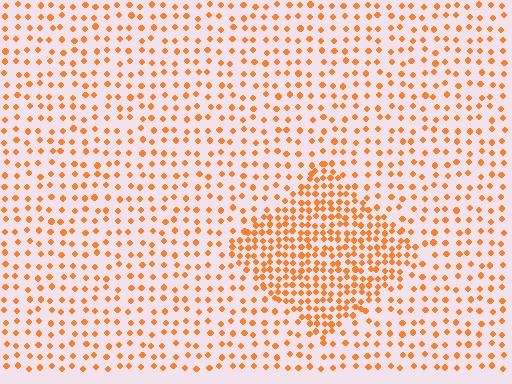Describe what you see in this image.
The image contains small orange elements arranged at two different densities. A diamond-shaped region is visible where the elements are more densely packed than the surrounding area.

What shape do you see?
I see a diamond.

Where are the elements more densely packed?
The elements are more densely packed inside the diamond boundary.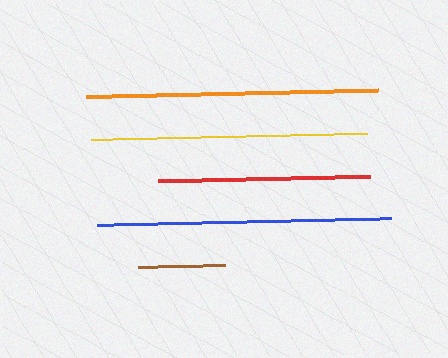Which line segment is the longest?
The blue line is the longest at approximately 293 pixels.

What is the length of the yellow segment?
The yellow segment is approximately 276 pixels long.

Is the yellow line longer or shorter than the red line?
The yellow line is longer than the red line.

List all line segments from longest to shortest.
From longest to shortest: blue, orange, yellow, red, brown.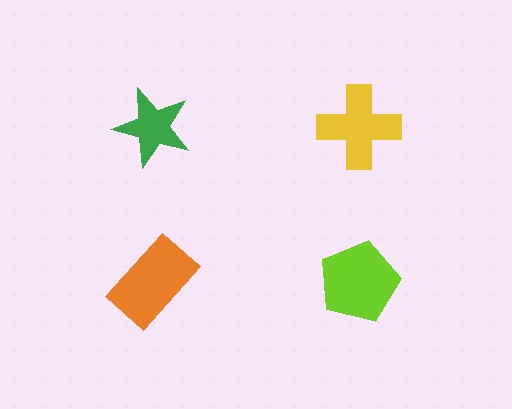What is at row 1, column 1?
A green star.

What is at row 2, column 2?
A lime pentagon.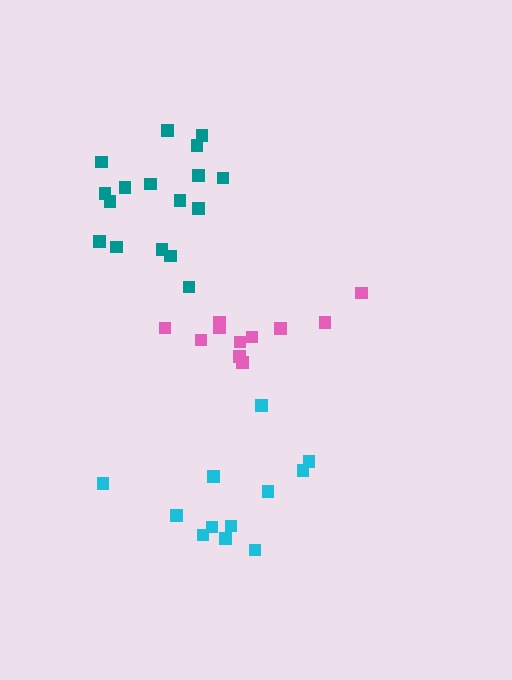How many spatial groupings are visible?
There are 3 spatial groupings.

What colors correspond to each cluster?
The clusters are colored: cyan, teal, pink.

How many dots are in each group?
Group 1: 12 dots, Group 2: 17 dots, Group 3: 11 dots (40 total).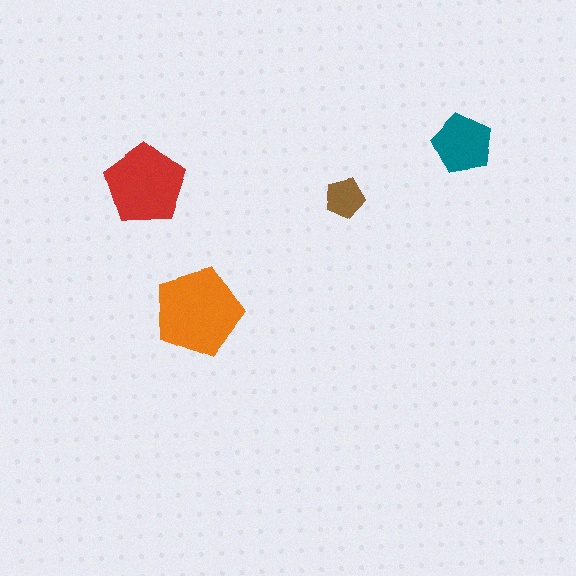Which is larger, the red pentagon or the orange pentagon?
The orange one.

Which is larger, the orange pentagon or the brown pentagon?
The orange one.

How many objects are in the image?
There are 4 objects in the image.